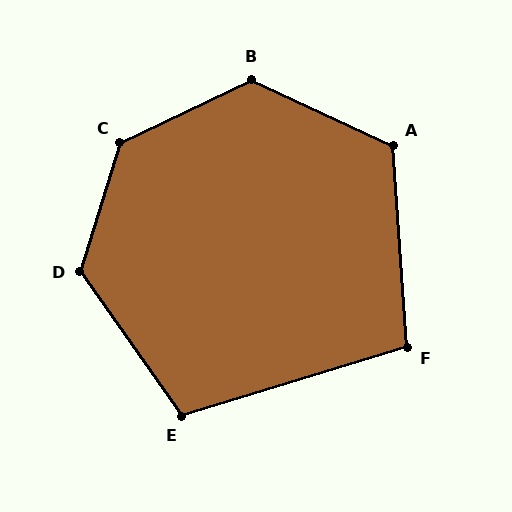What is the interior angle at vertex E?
Approximately 108 degrees (obtuse).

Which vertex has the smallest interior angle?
F, at approximately 103 degrees.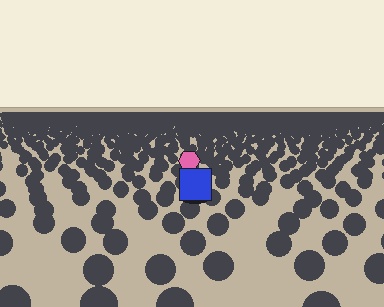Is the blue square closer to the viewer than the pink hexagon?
Yes. The blue square is closer — you can tell from the texture gradient: the ground texture is coarser near it.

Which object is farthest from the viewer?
The pink hexagon is farthest from the viewer. It appears smaller and the ground texture around it is denser.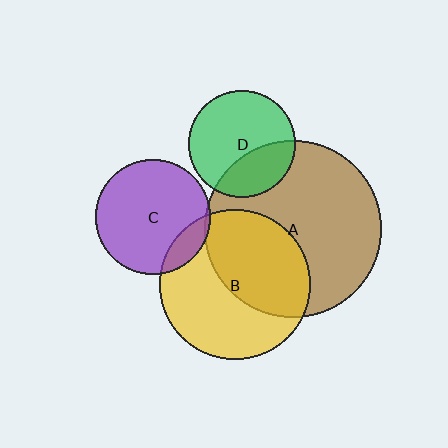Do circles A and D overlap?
Yes.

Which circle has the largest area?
Circle A (brown).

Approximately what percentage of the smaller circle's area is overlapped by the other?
Approximately 30%.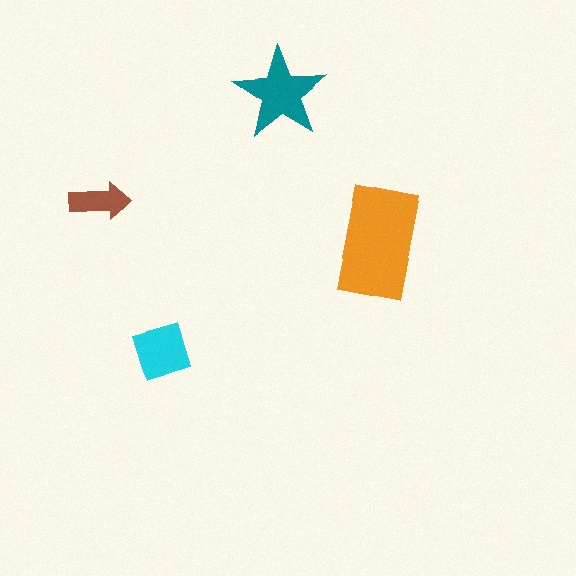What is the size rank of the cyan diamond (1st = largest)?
3rd.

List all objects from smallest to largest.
The brown arrow, the cyan diamond, the teal star, the orange rectangle.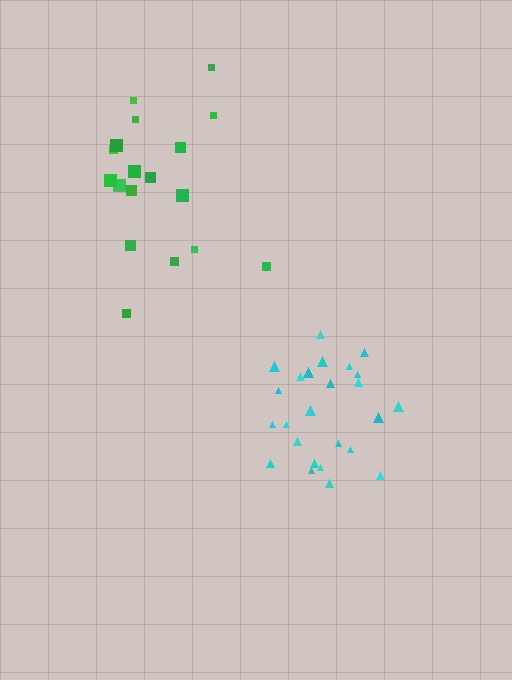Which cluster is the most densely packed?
Cyan.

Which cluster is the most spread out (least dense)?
Green.